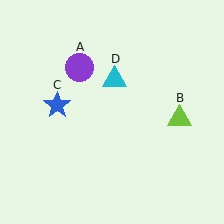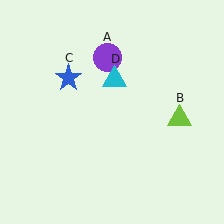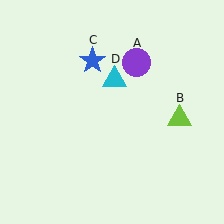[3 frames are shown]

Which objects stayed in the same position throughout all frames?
Lime triangle (object B) and cyan triangle (object D) remained stationary.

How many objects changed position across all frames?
2 objects changed position: purple circle (object A), blue star (object C).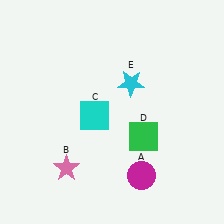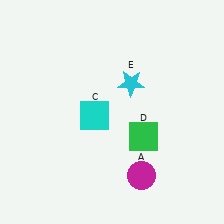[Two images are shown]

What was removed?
The pink star (B) was removed in Image 2.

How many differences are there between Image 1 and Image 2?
There is 1 difference between the two images.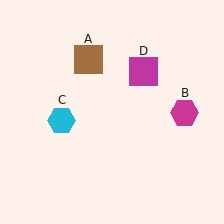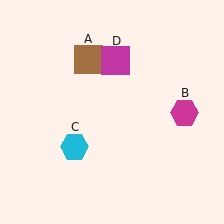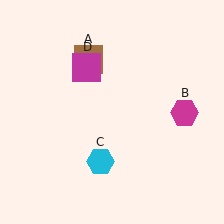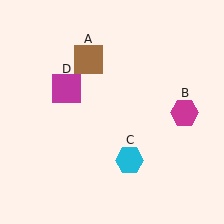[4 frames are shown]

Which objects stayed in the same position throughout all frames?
Brown square (object A) and magenta hexagon (object B) remained stationary.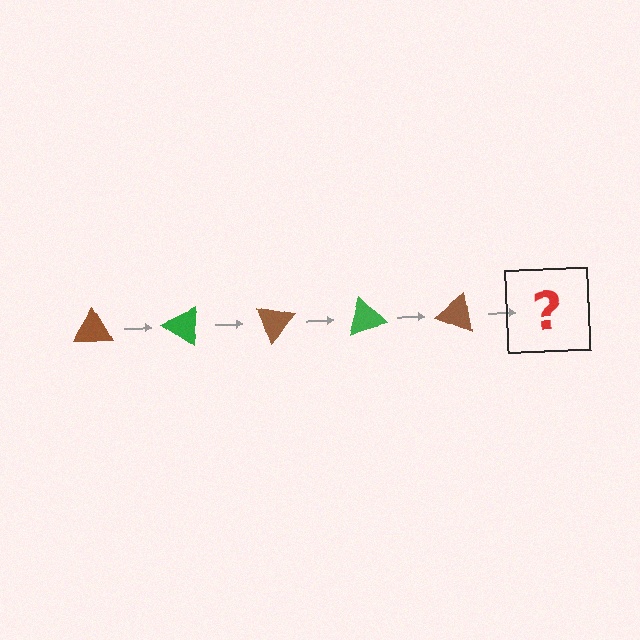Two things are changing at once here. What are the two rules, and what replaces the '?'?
The two rules are that it rotates 35 degrees each step and the color cycles through brown and green. The '?' should be a green triangle, rotated 175 degrees from the start.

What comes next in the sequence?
The next element should be a green triangle, rotated 175 degrees from the start.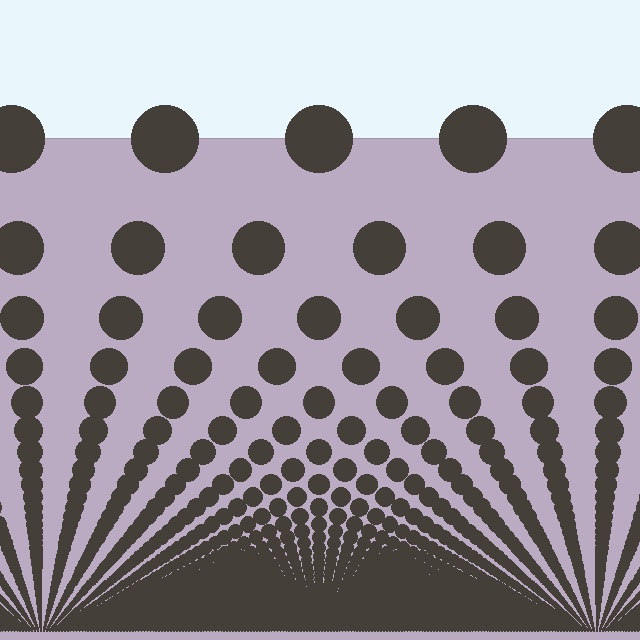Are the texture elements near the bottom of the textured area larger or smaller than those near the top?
Smaller. The gradient is inverted — elements near the bottom are smaller and denser.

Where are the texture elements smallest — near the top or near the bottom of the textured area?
Near the bottom.